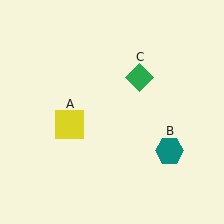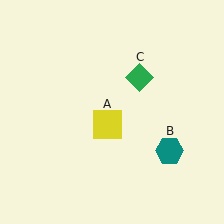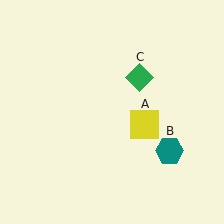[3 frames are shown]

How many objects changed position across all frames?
1 object changed position: yellow square (object A).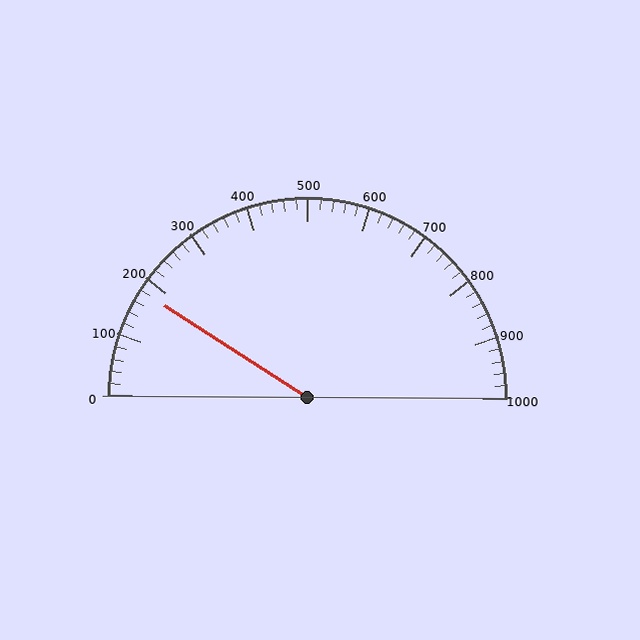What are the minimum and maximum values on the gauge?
The gauge ranges from 0 to 1000.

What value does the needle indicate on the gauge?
The needle indicates approximately 180.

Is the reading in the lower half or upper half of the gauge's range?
The reading is in the lower half of the range (0 to 1000).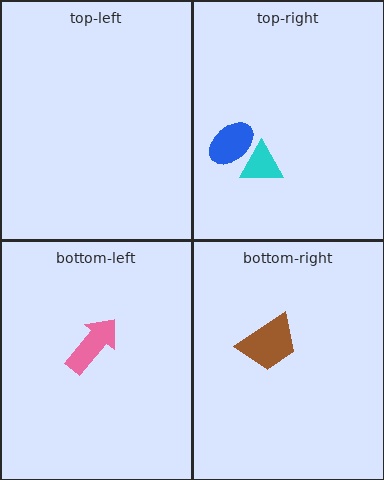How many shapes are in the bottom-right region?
1.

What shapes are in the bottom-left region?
The pink arrow.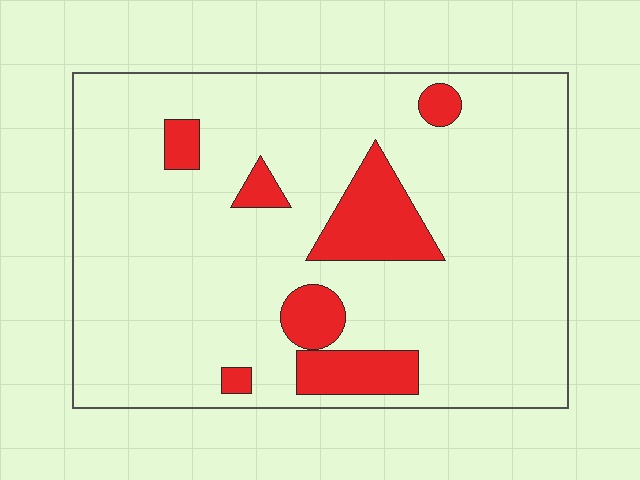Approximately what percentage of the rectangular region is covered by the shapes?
Approximately 15%.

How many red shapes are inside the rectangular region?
7.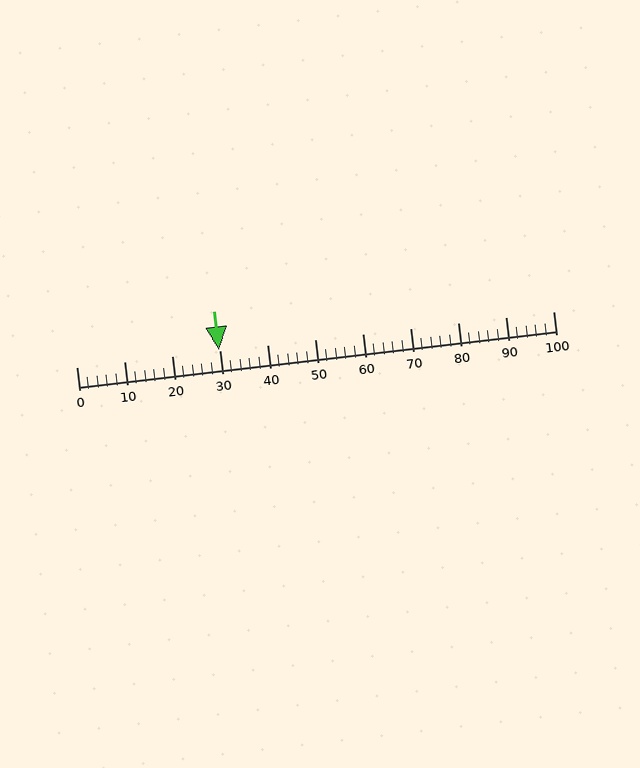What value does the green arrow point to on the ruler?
The green arrow points to approximately 30.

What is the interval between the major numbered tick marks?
The major tick marks are spaced 10 units apart.